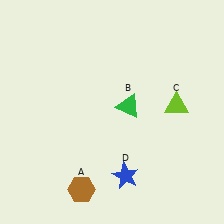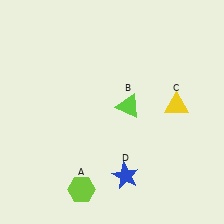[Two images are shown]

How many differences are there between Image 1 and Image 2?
There are 3 differences between the two images.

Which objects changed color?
A changed from brown to lime. B changed from green to lime. C changed from lime to yellow.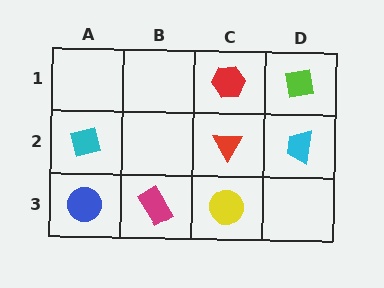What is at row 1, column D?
A lime square.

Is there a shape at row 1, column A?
No, that cell is empty.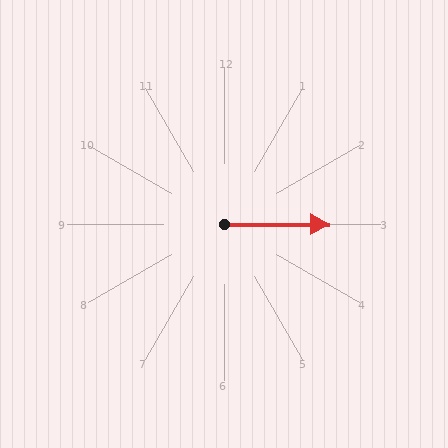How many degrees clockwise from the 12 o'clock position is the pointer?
Approximately 90 degrees.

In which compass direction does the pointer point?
East.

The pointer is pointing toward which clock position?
Roughly 3 o'clock.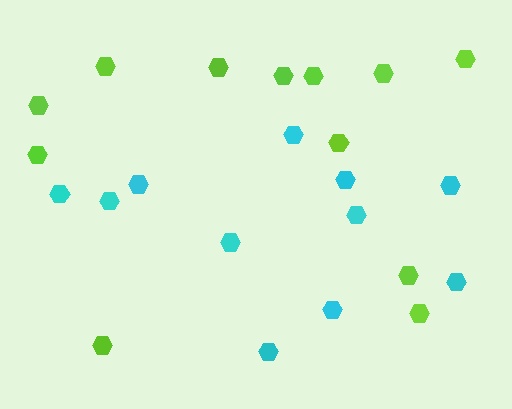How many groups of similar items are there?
There are 2 groups: one group of lime hexagons (12) and one group of cyan hexagons (11).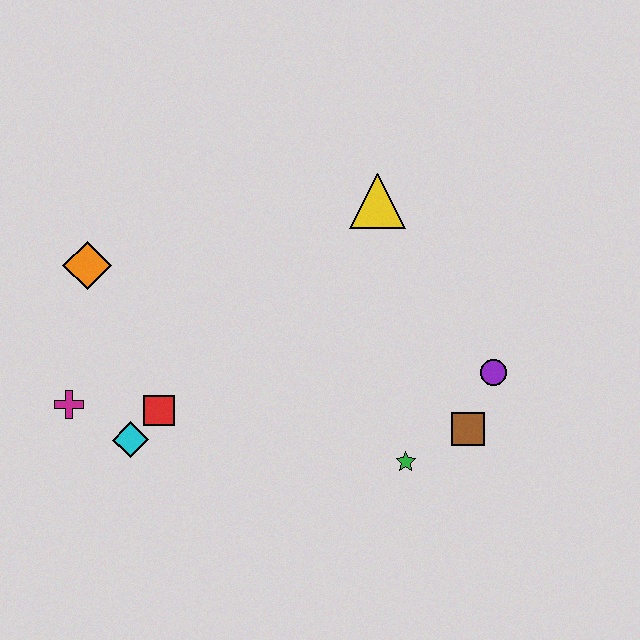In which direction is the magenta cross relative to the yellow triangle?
The magenta cross is to the left of the yellow triangle.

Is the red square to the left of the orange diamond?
No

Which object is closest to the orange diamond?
The magenta cross is closest to the orange diamond.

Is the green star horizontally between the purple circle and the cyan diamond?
Yes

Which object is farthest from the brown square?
The orange diamond is farthest from the brown square.